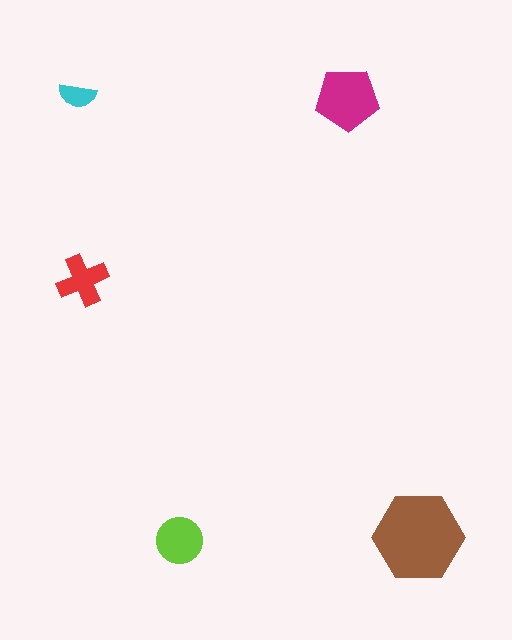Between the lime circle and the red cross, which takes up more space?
The lime circle.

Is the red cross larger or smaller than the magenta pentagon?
Smaller.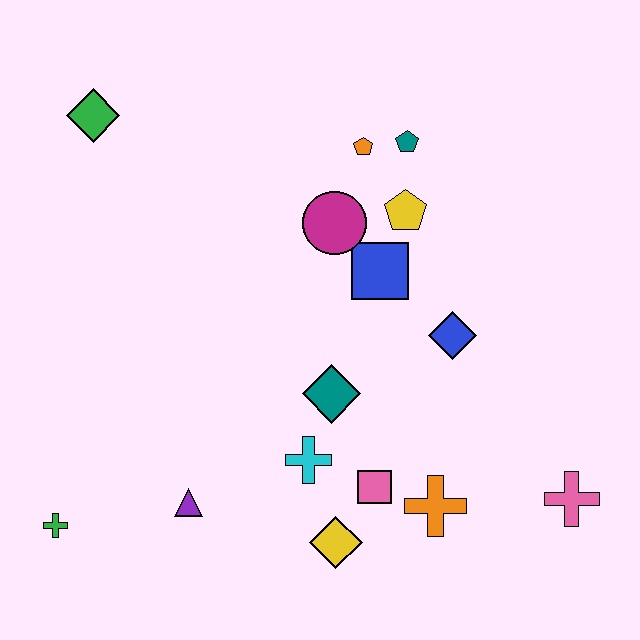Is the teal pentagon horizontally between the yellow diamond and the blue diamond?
Yes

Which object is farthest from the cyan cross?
The green diamond is farthest from the cyan cross.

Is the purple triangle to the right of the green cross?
Yes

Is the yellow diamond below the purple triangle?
Yes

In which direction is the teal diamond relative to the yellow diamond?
The teal diamond is above the yellow diamond.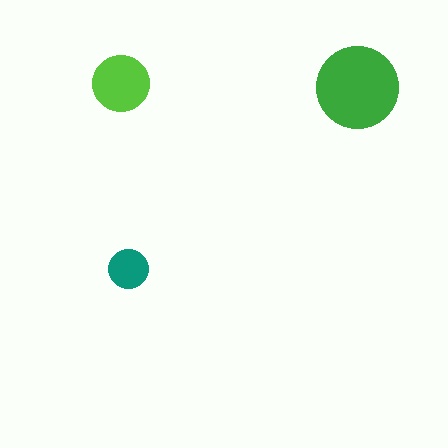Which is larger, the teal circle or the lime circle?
The lime one.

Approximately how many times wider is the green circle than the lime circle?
About 1.5 times wider.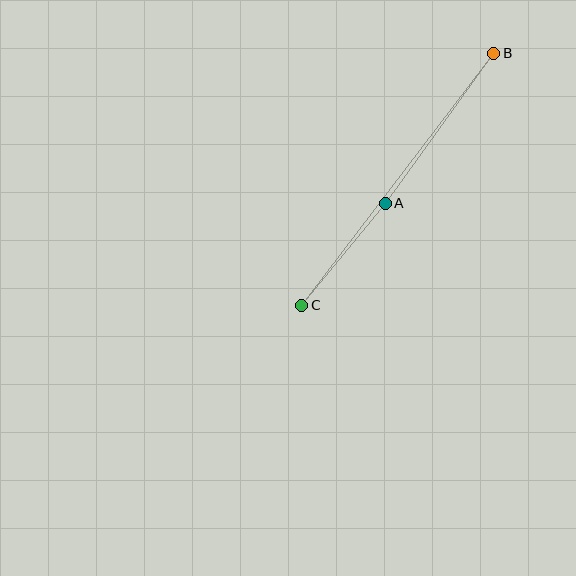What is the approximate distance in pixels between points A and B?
The distance between A and B is approximately 185 pixels.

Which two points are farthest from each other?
Points B and C are farthest from each other.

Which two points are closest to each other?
Points A and C are closest to each other.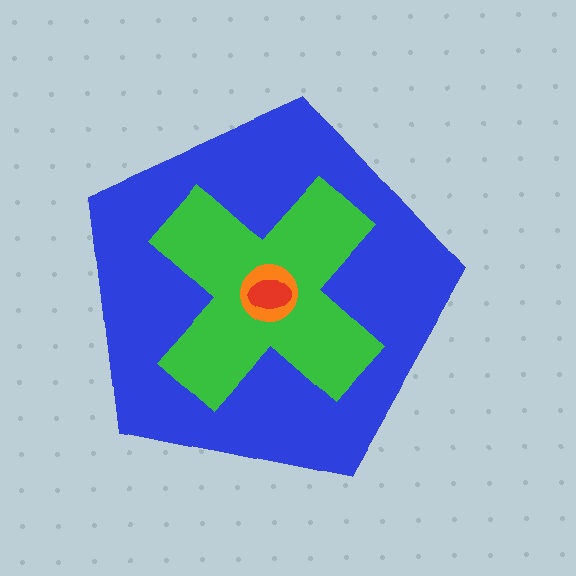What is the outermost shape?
The blue pentagon.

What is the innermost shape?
The red ellipse.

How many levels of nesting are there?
4.